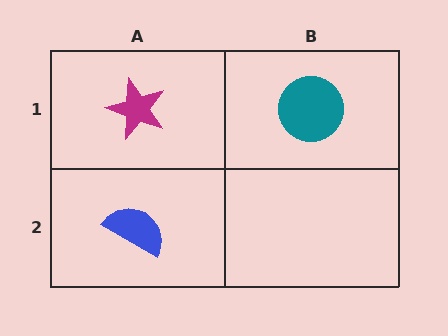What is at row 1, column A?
A magenta star.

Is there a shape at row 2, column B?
No, that cell is empty.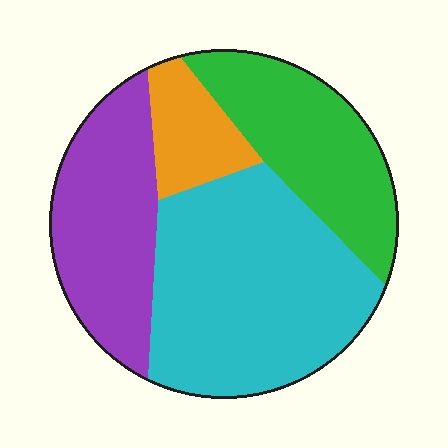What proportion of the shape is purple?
Purple takes up about one quarter (1/4) of the shape.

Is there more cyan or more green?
Cyan.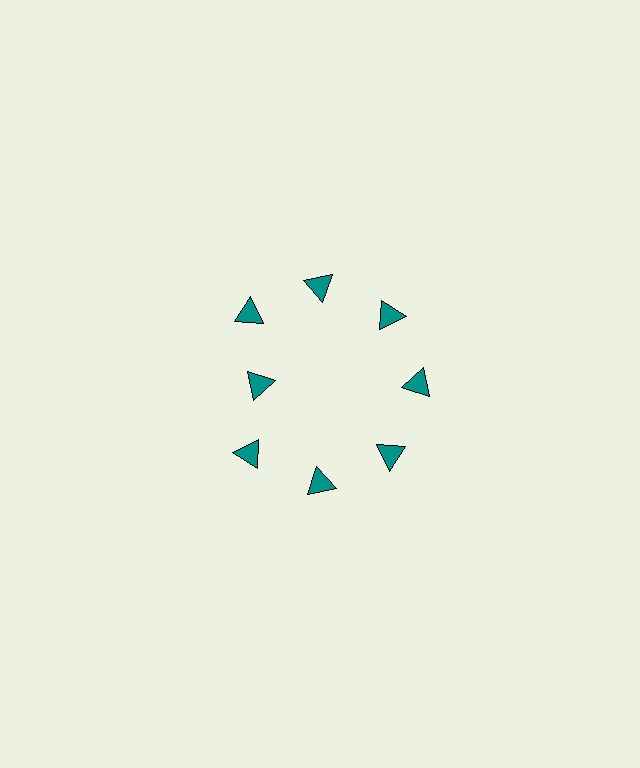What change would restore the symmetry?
The symmetry would be restored by moving it outward, back onto the ring so that all 8 triangles sit at equal angles and equal distance from the center.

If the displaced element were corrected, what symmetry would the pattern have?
It would have 8-fold rotational symmetry — the pattern would map onto itself every 45 degrees.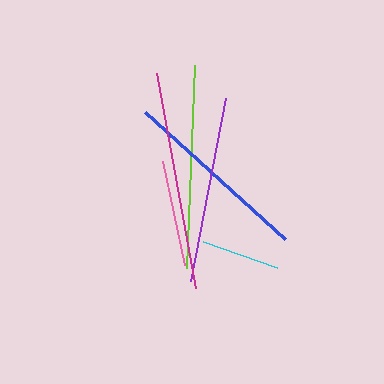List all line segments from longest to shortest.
From longest to shortest: magenta, lime, blue, purple, pink, cyan.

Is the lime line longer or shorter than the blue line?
The lime line is longer than the blue line.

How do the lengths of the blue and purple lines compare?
The blue and purple lines are approximately the same length.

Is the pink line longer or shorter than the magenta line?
The magenta line is longer than the pink line.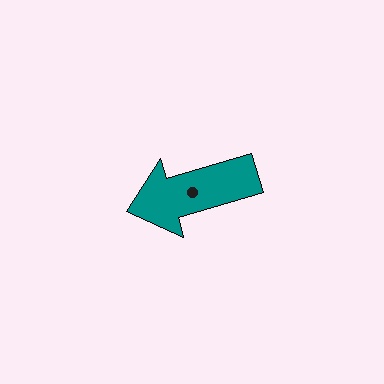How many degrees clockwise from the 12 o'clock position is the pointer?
Approximately 254 degrees.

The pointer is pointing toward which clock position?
Roughly 8 o'clock.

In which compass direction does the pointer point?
West.